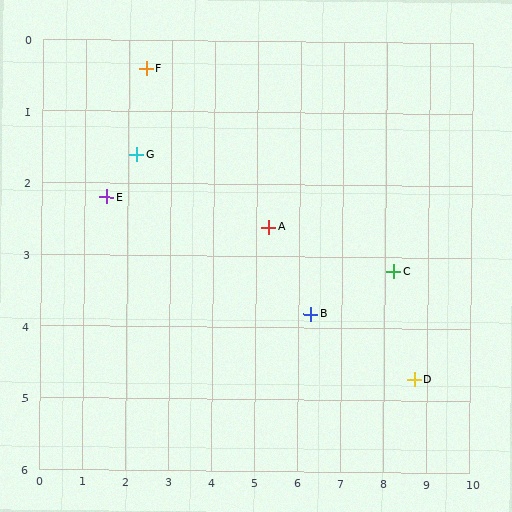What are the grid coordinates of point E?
Point E is at approximately (1.5, 2.2).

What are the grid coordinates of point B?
Point B is at approximately (6.3, 3.8).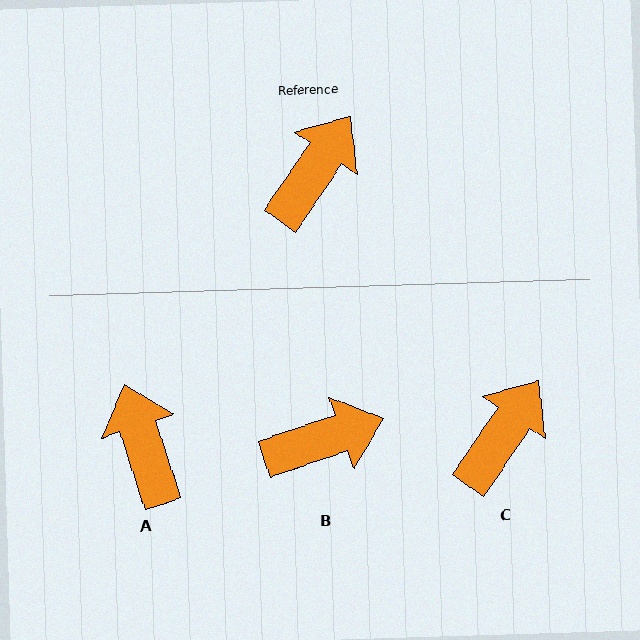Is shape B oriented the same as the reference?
No, it is off by about 37 degrees.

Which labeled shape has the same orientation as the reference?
C.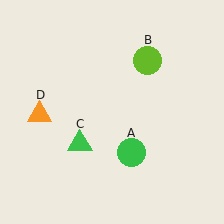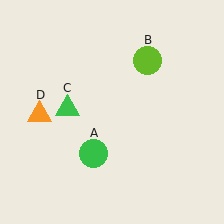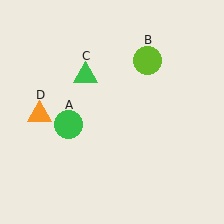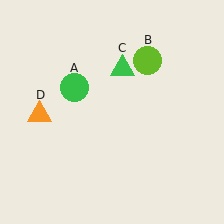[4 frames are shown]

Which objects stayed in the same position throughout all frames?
Lime circle (object B) and orange triangle (object D) remained stationary.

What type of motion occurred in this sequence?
The green circle (object A), green triangle (object C) rotated clockwise around the center of the scene.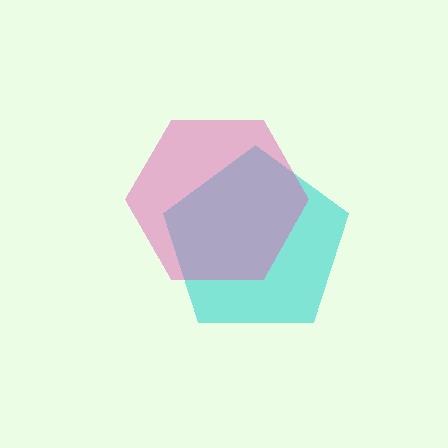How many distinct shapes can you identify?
There are 2 distinct shapes: a cyan pentagon, a pink hexagon.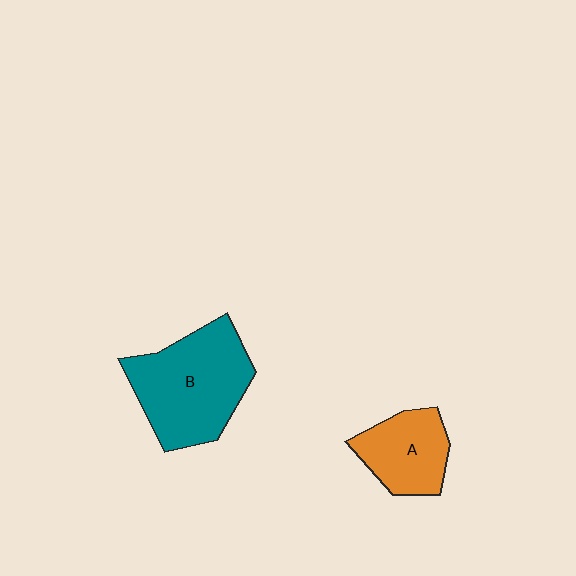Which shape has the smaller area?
Shape A (orange).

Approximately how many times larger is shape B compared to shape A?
Approximately 1.7 times.